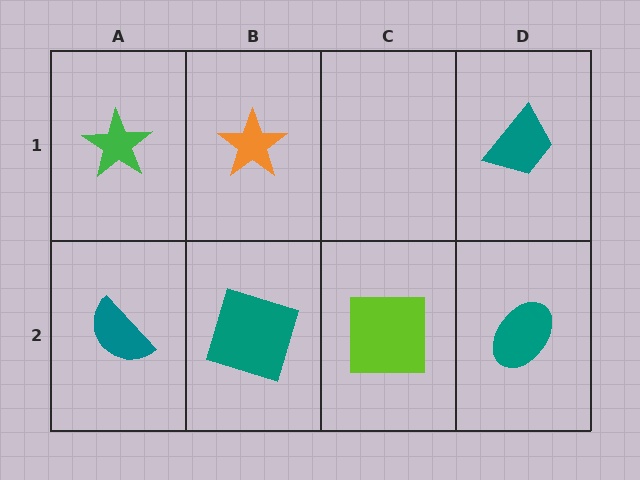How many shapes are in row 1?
3 shapes.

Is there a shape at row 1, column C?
No, that cell is empty.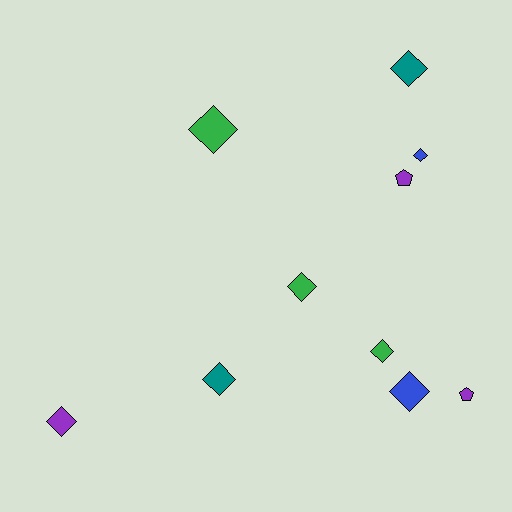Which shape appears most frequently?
Diamond, with 8 objects.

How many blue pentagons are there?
There are no blue pentagons.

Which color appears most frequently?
Green, with 3 objects.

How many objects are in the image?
There are 10 objects.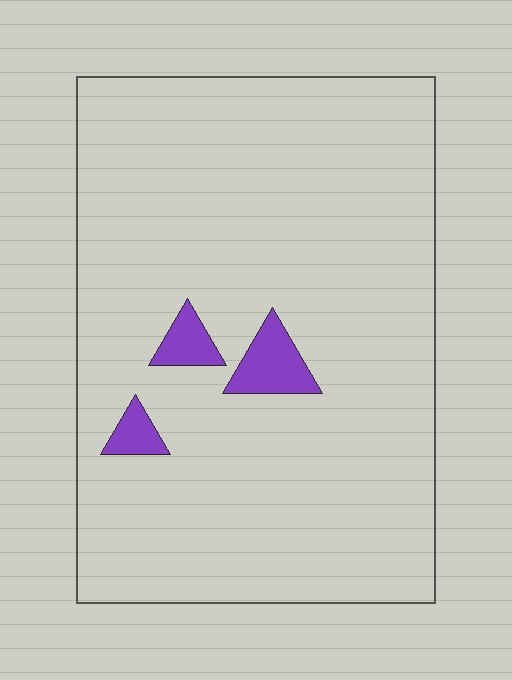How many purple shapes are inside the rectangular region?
3.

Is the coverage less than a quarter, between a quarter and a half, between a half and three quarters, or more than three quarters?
Less than a quarter.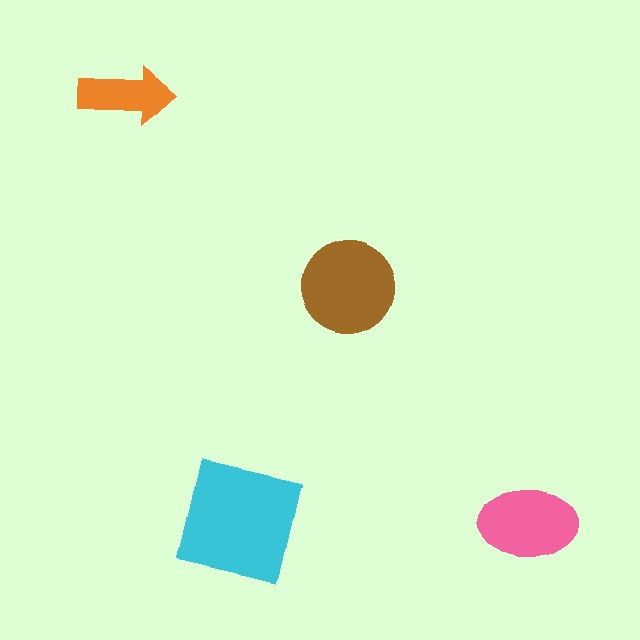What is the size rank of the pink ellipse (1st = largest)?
3rd.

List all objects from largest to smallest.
The cyan square, the brown circle, the pink ellipse, the orange arrow.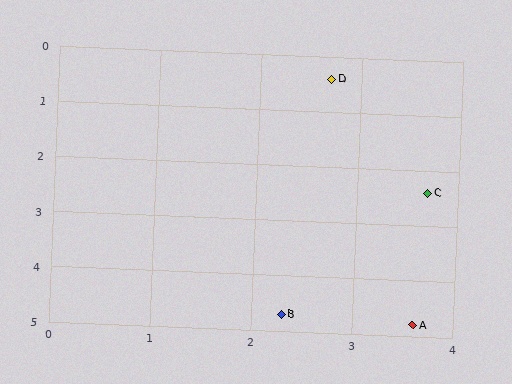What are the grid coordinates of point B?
Point B is at approximately (2.3, 4.7).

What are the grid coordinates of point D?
Point D is at approximately (2.7, 0.4).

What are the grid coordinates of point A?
Point A is at approximately (3.6, 4.8).